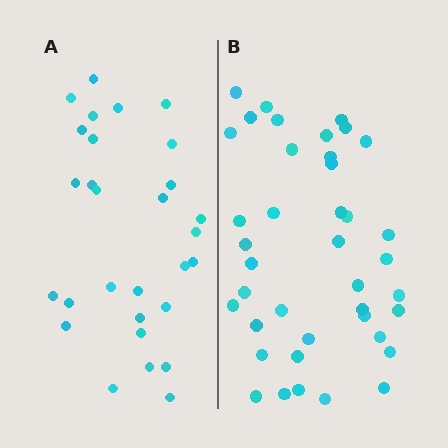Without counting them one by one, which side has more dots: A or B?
Region B (the right region) has more dots.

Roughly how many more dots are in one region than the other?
Region B has roughly 12 or so more dots than region A.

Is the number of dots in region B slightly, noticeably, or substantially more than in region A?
Region B has noticeably more, but not dramatically so. The ratio is roughly 1.4 to 1.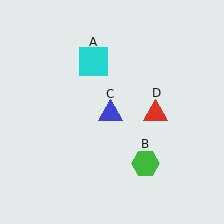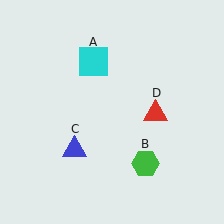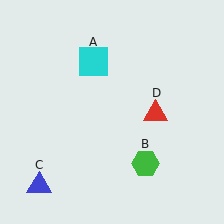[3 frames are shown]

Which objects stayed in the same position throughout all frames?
Cyan square (object A) and green hexagon (object B) and red triangle (object D) remained stationary.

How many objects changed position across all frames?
1 object changed position: blue triangle (object C).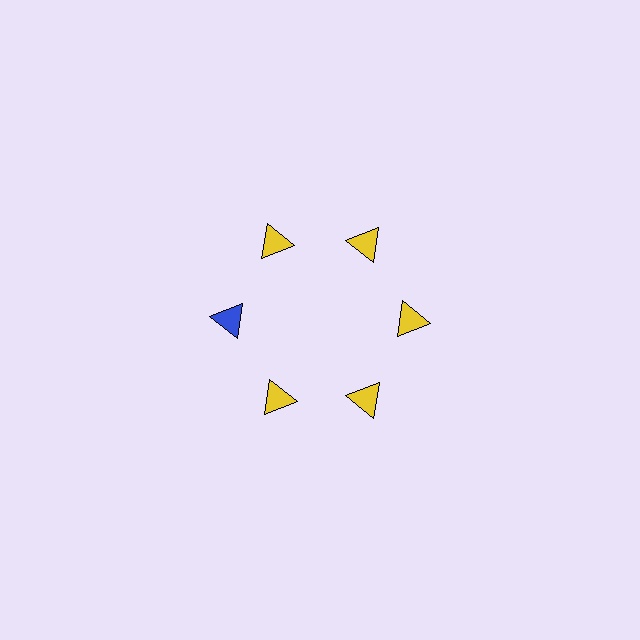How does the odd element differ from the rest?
It has a different color: blue instead of yellow.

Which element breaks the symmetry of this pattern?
The blue triangle at roughly the 9 o'clock position breaks the symmetry. All other shapes are yellow triangles.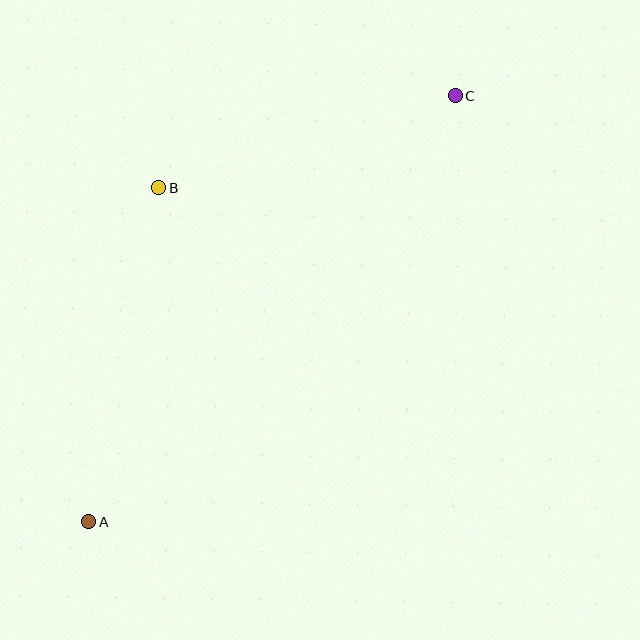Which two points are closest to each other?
Points B and C are closest to each other.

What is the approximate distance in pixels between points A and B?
The distance between A and B is approximately 341 pixels.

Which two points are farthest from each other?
Points A and C are farthest from each other.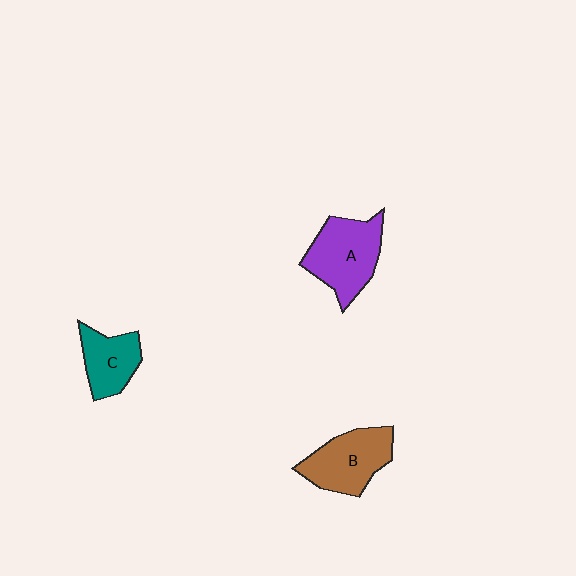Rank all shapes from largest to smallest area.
From largest to smallest: A (purple), B (brown), C (teal).